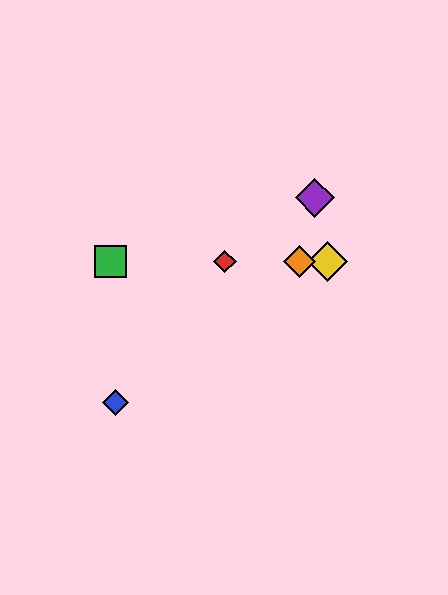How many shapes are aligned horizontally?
4 shapes (the red diamond, the green square, the yellow diamond, the orange diamond) are aligned horizontally.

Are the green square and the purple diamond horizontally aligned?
No, the green square is at y≈261 and the purple diamond is at y≈198.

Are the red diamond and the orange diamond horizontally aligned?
Yes, both are at y≈261.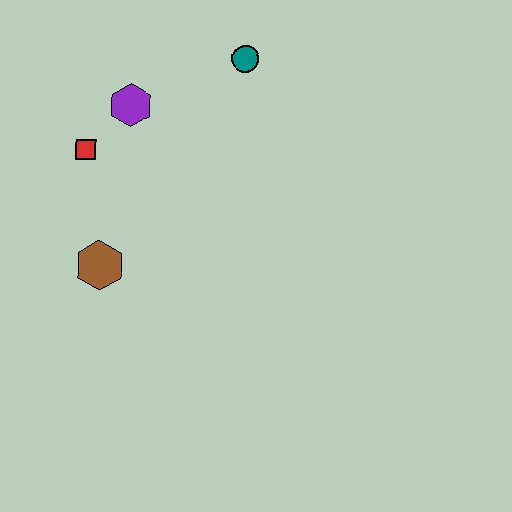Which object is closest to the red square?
The purple hexagon is closest to the red square.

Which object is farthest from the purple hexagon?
The brown hexagon is farthest from the purple hexagon.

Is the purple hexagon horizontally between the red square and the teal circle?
Yes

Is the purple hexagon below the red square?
No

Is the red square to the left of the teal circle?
Yes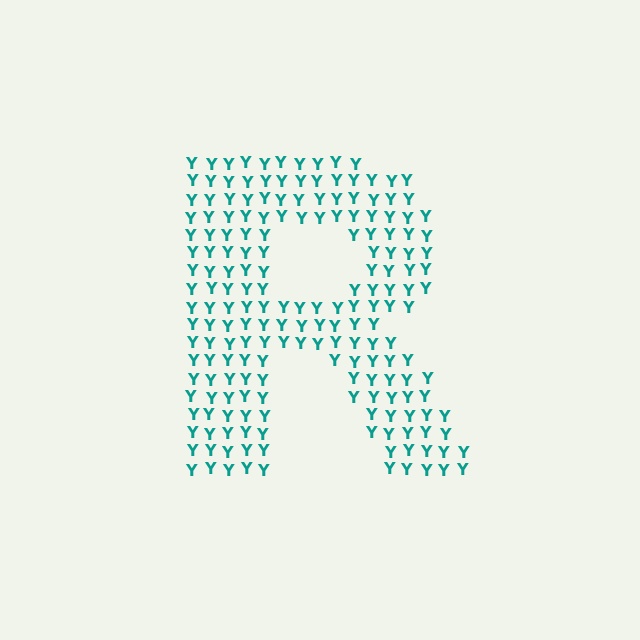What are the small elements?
The small elements are letter Y's.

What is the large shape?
The large shape is the letter R.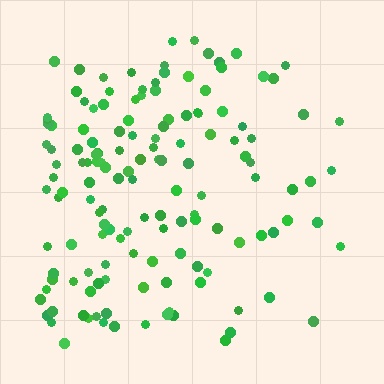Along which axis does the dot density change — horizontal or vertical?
Horizontal.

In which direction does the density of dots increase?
From right to left, with the left side densest.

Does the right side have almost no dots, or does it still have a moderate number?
Still a moderate number, just noticeably fewer than the left.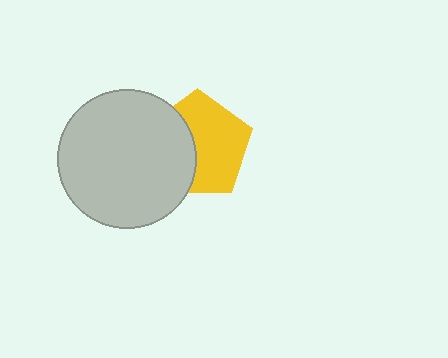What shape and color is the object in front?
The object in front is a light gray circle.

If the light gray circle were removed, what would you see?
You would see the complete yellow pentagon.